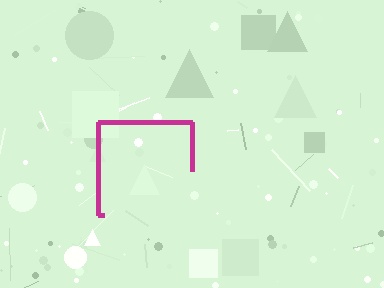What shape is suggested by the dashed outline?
The dashed outline suggests a square.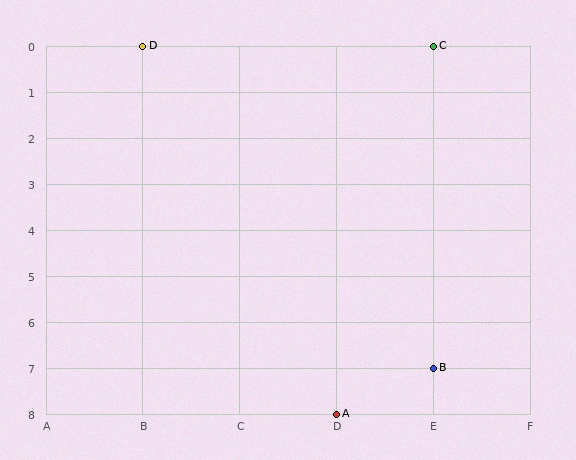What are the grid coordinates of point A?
Point A is at grid coordinates (D, 8).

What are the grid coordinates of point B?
Point B is at grid coordinates (E, 7).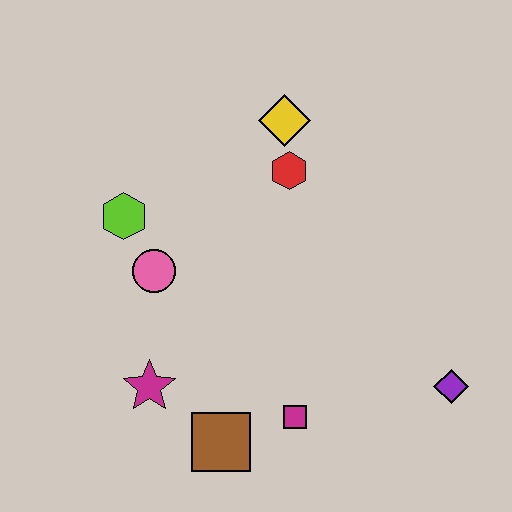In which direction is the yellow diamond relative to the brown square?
The yellow diamond is above the brown square.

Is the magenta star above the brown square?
Yes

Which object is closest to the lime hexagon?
The pink circle is closest to the lime hexagon.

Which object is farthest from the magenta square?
The yellow diamond is farthest from the magenta square.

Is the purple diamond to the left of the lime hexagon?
No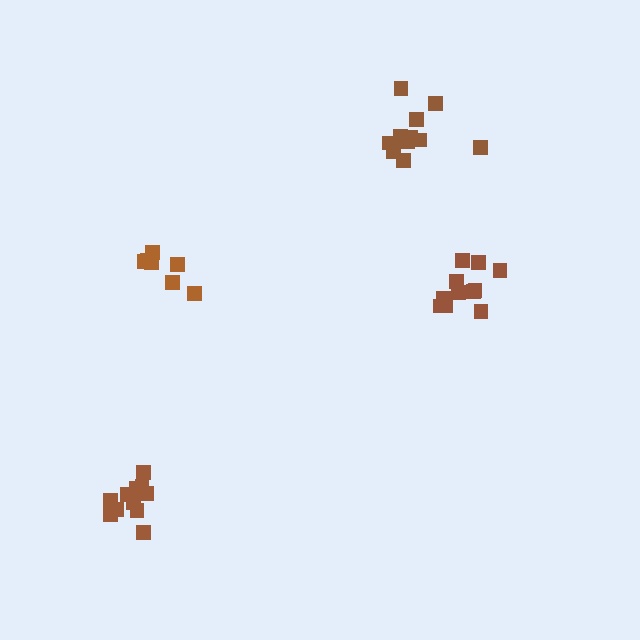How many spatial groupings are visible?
There are 4 spatial groupings.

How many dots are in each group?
Group 1: 11 dots, Group 2: 11 dots, Group 3: 7 dots, Group 4: 11 dots (40 total).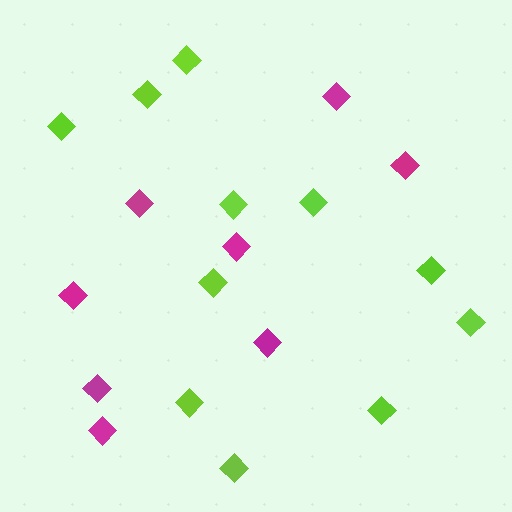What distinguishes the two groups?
There are 2 groups: one group of magenta diamonds (8) and one group of lime diamonds (11).